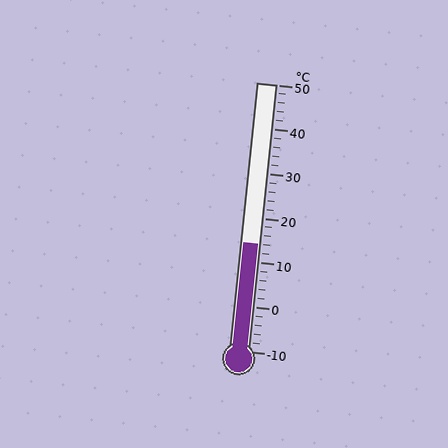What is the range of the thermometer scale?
The thermometer scale ranges from -10°C to 50°C.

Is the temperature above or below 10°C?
The temperature is above 10°C.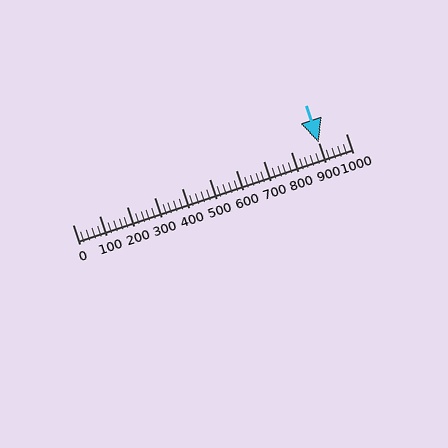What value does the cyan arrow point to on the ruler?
The cyan arrow points to approximately 900.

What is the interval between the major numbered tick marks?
The major tick marks are spaced 100 units apart.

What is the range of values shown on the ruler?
The ruler shows values from 0 to 1000.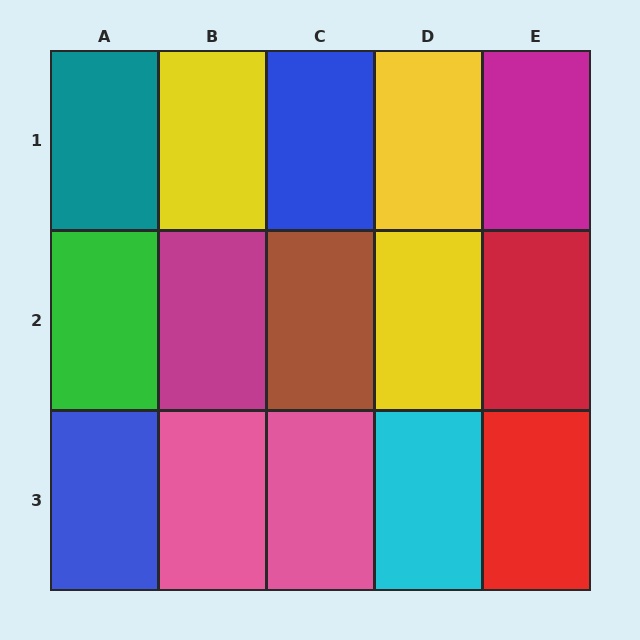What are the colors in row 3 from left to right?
Blue, pink, pink, cyan, red.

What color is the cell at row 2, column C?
Brown.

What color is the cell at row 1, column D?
Yellow.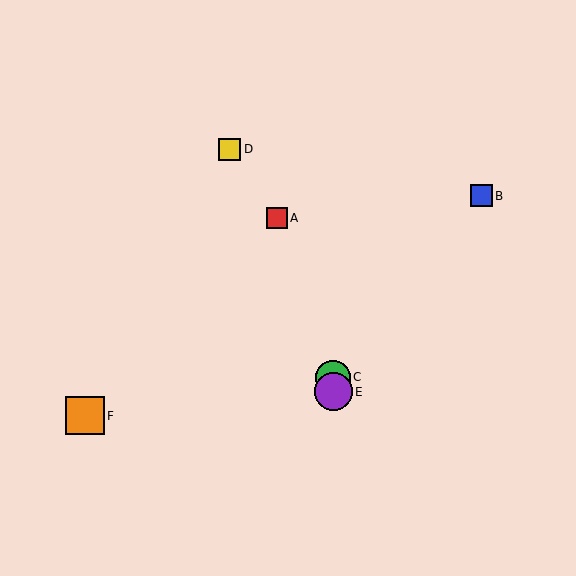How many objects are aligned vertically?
2 objects (C, E) are aligned vertically.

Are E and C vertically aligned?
Yes, both are at x≈333.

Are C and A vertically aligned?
No, C is at x≈333 and A is at x≈277.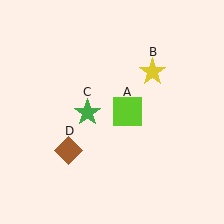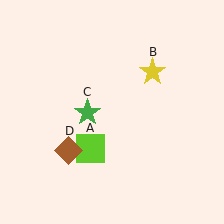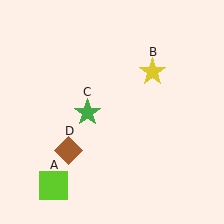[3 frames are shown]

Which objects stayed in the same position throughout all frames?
Yellow star (object B) and green star (object C) and brown diamond (object D) remained stationary.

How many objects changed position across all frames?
1 object changed position: lime square (object A).